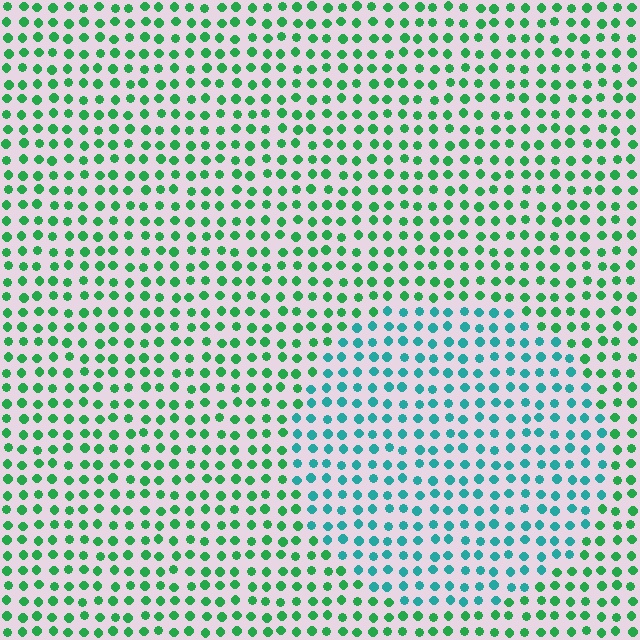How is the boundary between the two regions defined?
The boundary is defined purely by a slight shift in hue (about 41 degrees). Spacing, size, and orientation are identical on both sides.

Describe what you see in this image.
The image is filled with small green elements in a uniform arrangement. A circle-shaped region is visible where the elements are tinted to a slightly different hue, forming a subtle color boundary.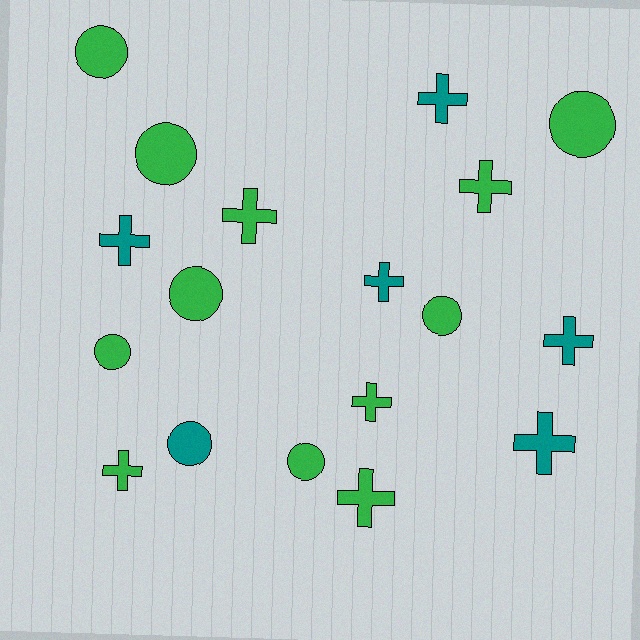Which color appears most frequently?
Green, with 12 objects.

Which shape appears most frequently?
Cross, with 10 objects.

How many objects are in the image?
There are 18 objects.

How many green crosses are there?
There are 5 green crosses.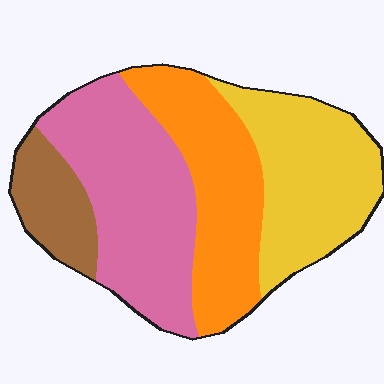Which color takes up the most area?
Pink, at roughly 35%.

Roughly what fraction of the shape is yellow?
Yellow takes up between a quarter and a half of the shape.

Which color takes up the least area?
Brown, at roughly 10%.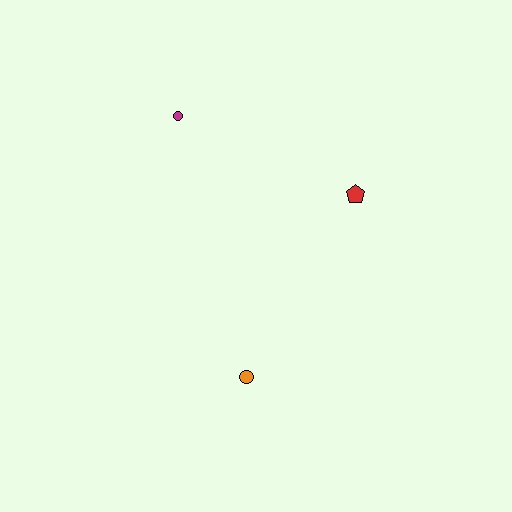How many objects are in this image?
There are 3 objects.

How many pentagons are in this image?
There is 1 pentagon.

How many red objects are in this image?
There is 1 red object.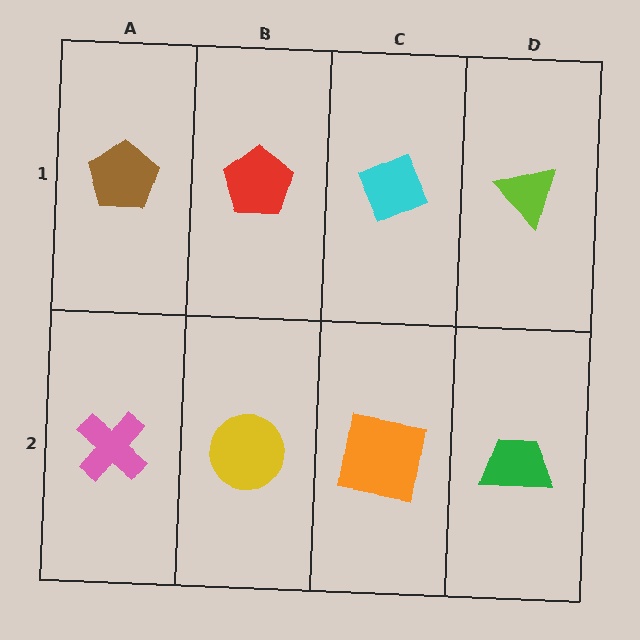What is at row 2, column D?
A green trapezoid.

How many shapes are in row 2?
4 shapes.